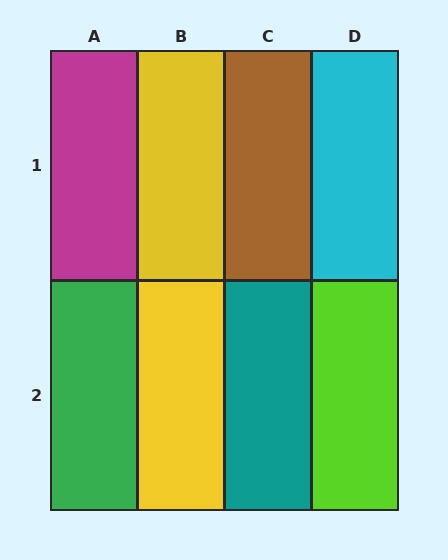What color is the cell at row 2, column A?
Green.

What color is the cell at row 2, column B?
Yellow.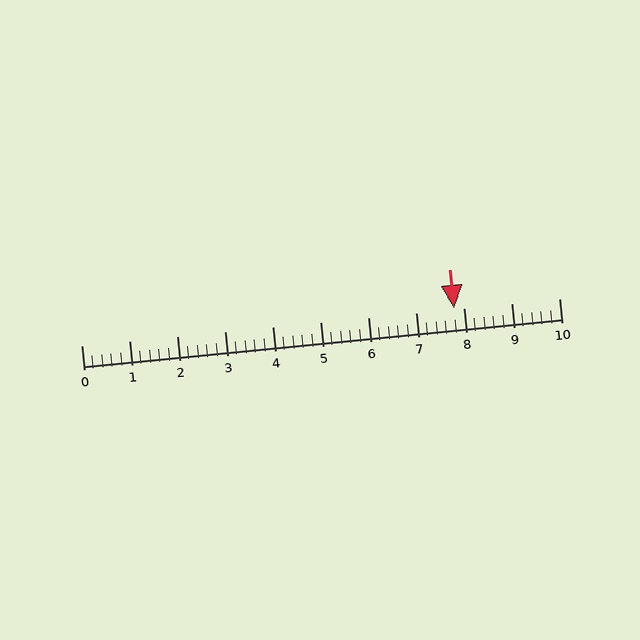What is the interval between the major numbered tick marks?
The major tick marks are spaced 1 units apart.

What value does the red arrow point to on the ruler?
The red arrow points to approximately 7.8.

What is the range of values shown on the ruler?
The ruler shows values from 0 to 10.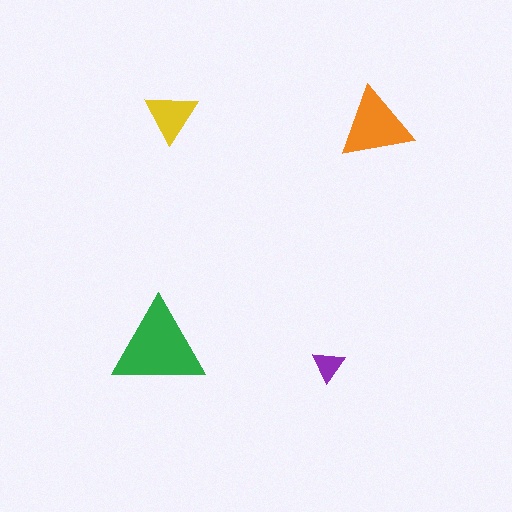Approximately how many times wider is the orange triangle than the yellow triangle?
About 1.5 times wider.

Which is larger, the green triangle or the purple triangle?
The green one.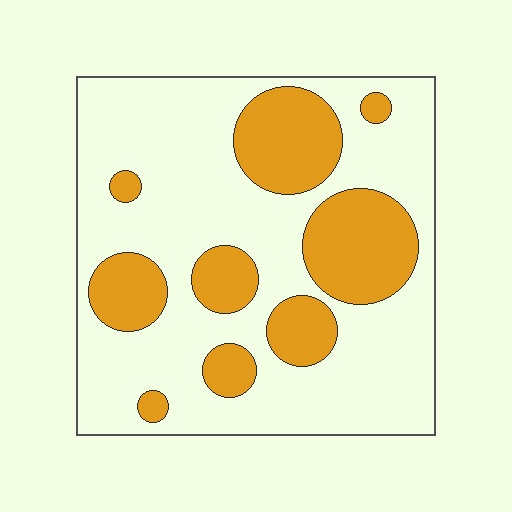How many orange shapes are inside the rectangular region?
9.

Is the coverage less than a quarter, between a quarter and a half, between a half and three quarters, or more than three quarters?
Between a quarter and a half.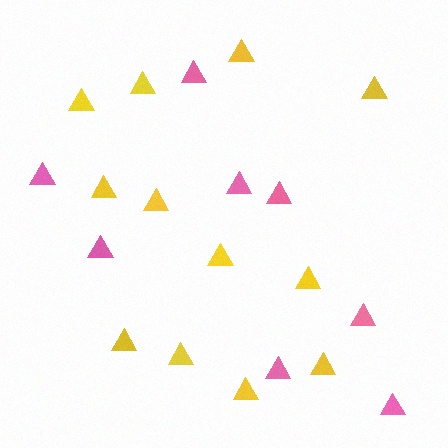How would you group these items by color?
There are 2 groups: one group of yellow triangles (12) and one group of pink triangles (8).